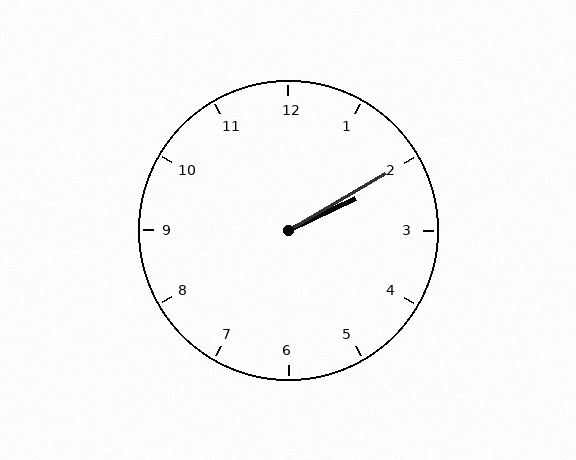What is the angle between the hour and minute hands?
Approximately 5 degrees.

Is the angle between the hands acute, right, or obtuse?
It is acute.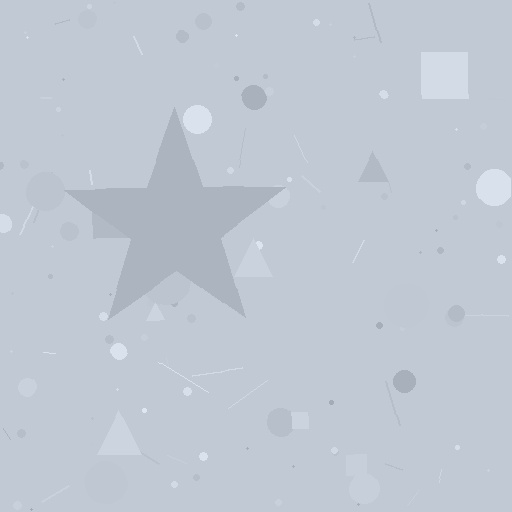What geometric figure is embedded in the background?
A star is embedded in the background.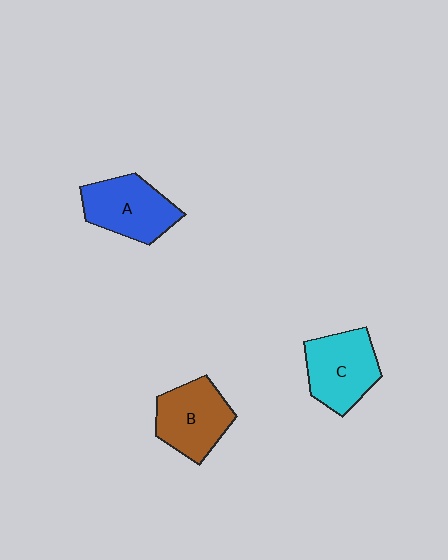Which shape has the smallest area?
Shape B (brown).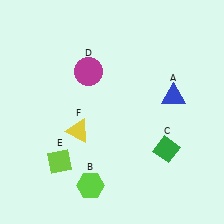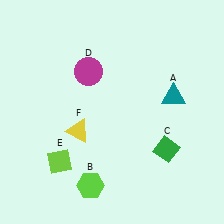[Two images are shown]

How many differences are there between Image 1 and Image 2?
There is 1 difference between the two images.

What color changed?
The triangle (A) changed from blue in Image 1 to teal in Image 2.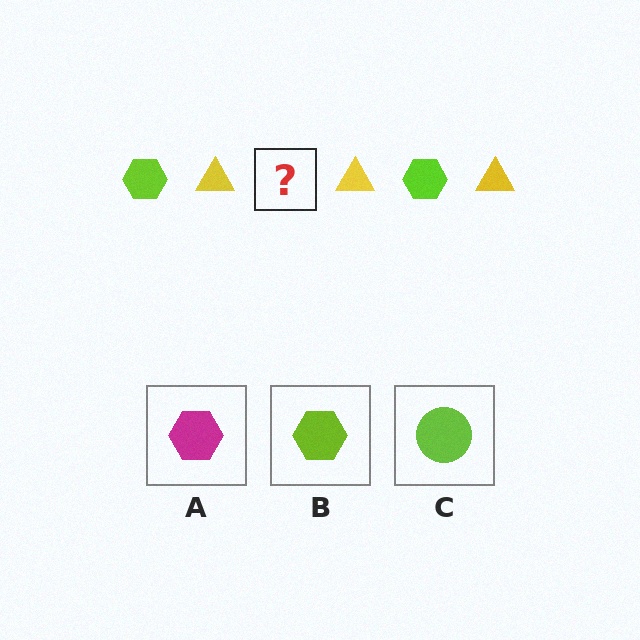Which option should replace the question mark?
Option B.